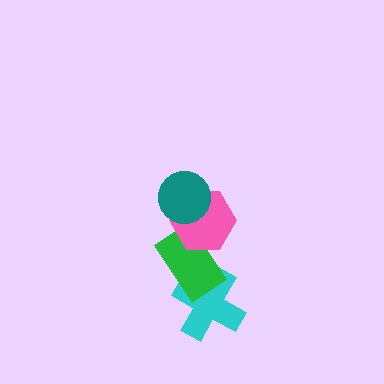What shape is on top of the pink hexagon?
The teal circle is on top of the pink hexagon.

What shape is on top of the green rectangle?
The pink hexagon is on top of the green rectangle.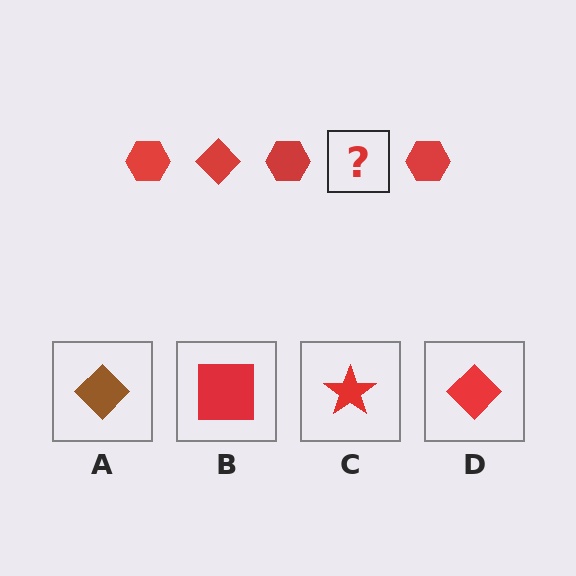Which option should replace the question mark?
Option D.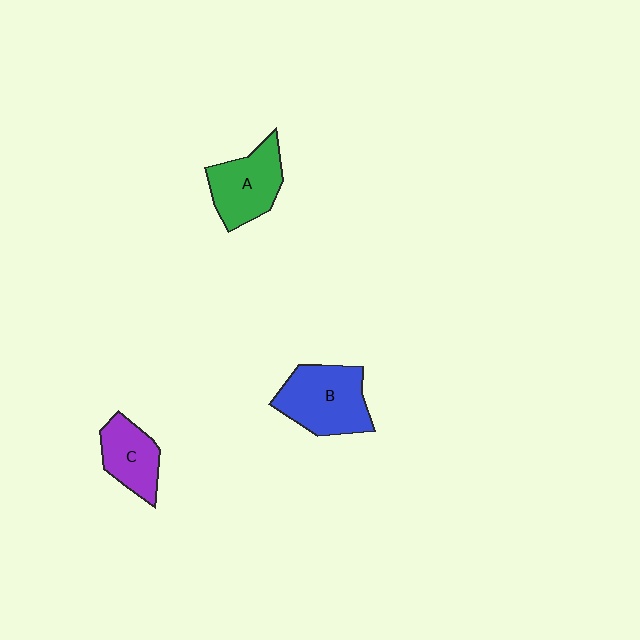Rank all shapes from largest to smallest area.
From largest to smallest: B (blue), A (green), C (purple).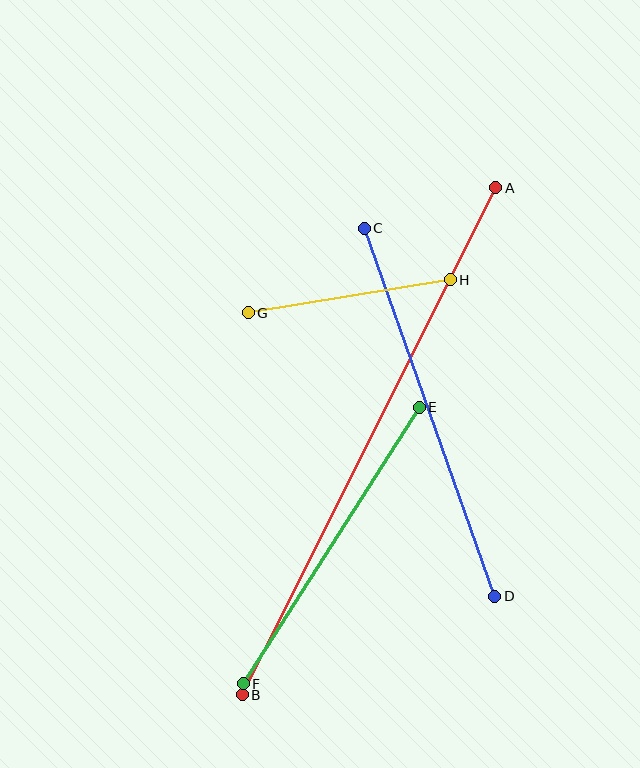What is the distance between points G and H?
The distance is approximately 205 pixels.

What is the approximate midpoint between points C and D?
The midpoint is at approximately (429, 412) pixels.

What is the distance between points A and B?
The distance is approximately 567 pixels.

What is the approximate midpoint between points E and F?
The midpoint is at approximately (331, 545) pixels.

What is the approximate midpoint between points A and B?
The midpoint is at approximately (369, 441) pixels.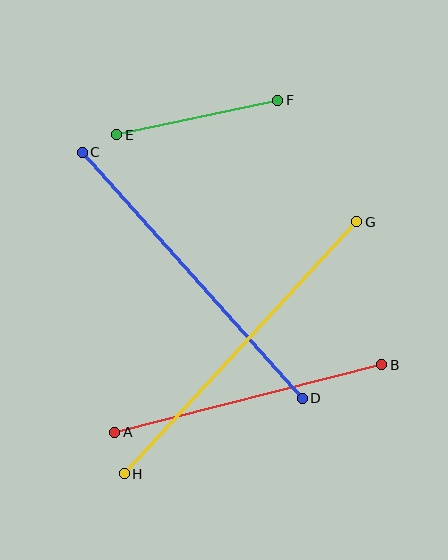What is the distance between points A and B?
The distance is approximately 275 pixels.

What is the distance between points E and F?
The distance is approximately 165 pixels.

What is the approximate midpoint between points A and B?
The midpoint is at approximately (248, 399) pixels.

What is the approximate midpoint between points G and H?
The midpoint is at approximately (240, 348) pixels.